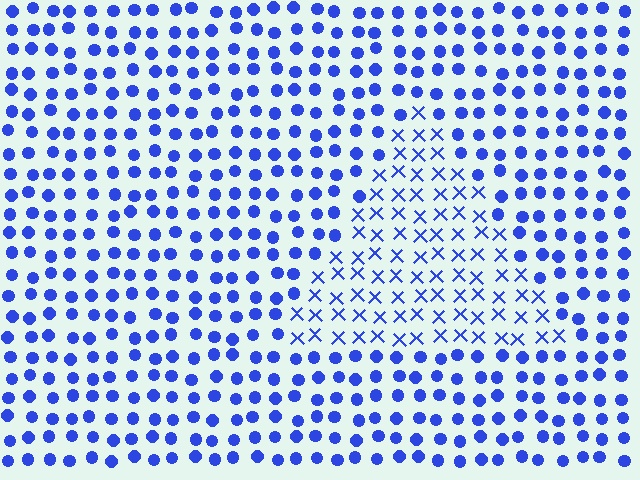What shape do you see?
I see a triangle.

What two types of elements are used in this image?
The image uses X marks inside the triangle region and circles outside it.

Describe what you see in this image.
The image is filled with small blue elements arranged in a uniform grid. A triangle-shaped region contains X marks, while the surrounding area contains circles. The boundary is defined purely by the change in element shape.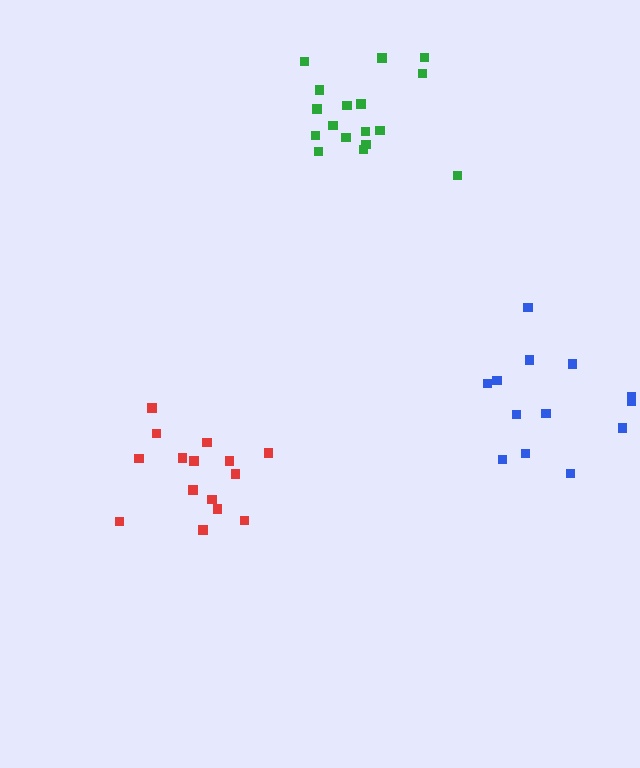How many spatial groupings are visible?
There are 3 spatial groupings.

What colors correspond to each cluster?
The clusters are colored: red, blue, green.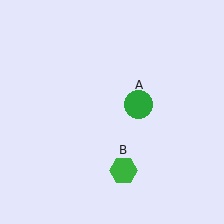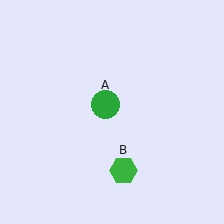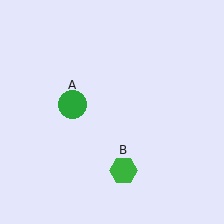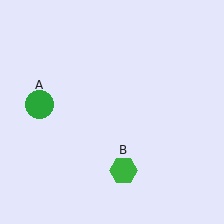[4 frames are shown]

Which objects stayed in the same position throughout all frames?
Green hexagon (object B) remained stationary.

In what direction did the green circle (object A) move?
The green circle (object A) moved left.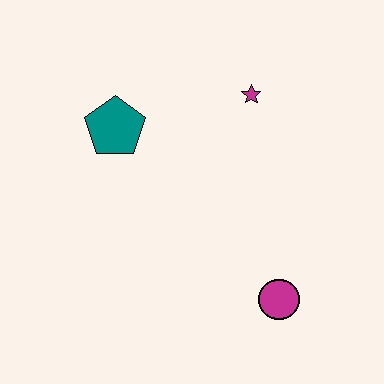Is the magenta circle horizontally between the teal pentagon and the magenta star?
No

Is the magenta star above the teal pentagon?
Yes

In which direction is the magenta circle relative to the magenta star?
The magenta circle is below the magenta star.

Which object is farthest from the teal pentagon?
The magenta circle is farthest from the teal pentagon.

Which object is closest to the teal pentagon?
The magenta star is closest to the teal pentagon.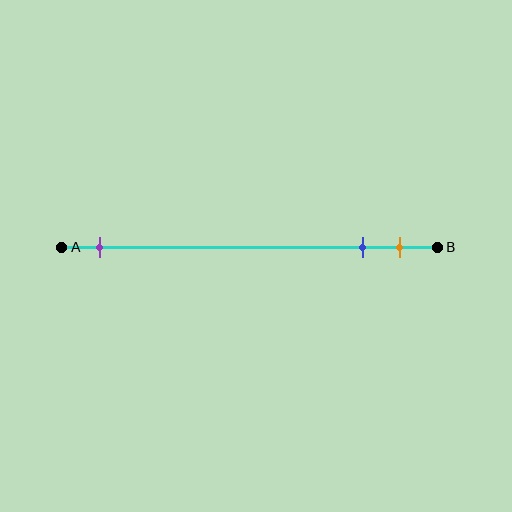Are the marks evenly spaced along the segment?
No, the marks are not evenly spaced.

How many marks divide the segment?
There are 3 marks dividing the segment.